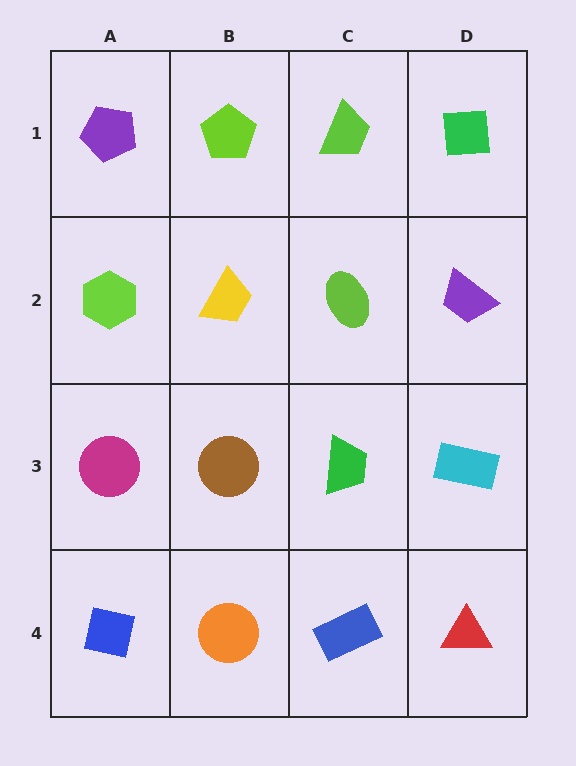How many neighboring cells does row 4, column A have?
2.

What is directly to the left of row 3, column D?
A green trapezoid.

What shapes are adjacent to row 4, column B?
A brown circle (row 3, column B), a blue square (row 4, column A), a blue rectangle (row 4, column C).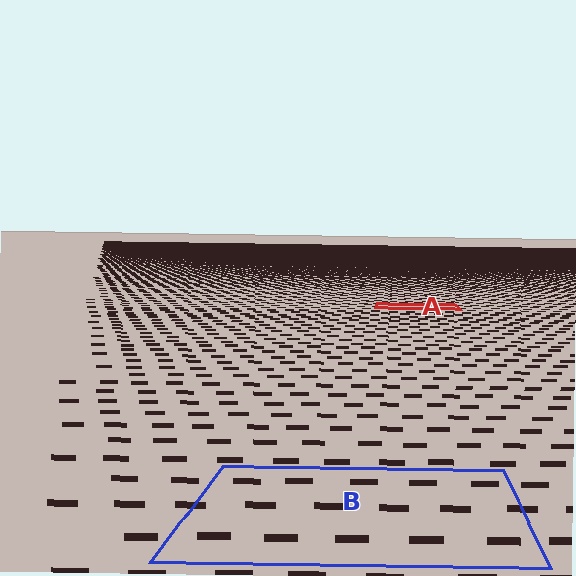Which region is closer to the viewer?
Region B is closer. The texture elements there are larger and more spread out.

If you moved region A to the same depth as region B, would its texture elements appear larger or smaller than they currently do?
They would appear larger. At a closer depth, the same texture elements are projected at a bigger on-screen size.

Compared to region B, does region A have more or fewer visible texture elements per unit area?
Region A has more texture elements per unit area — they are packed more densely because it is farther away.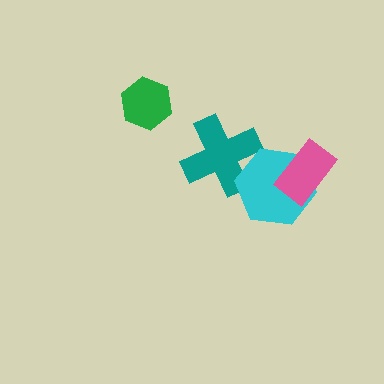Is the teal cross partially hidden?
Yes, it is partially covered by another shape.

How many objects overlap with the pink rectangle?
1 object overlaps with the pink rectangle.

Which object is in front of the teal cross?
The cyan hexagon is in front of the teal cross.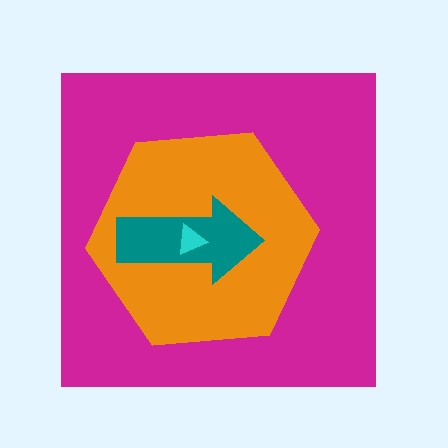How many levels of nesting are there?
4.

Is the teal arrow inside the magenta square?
Yes.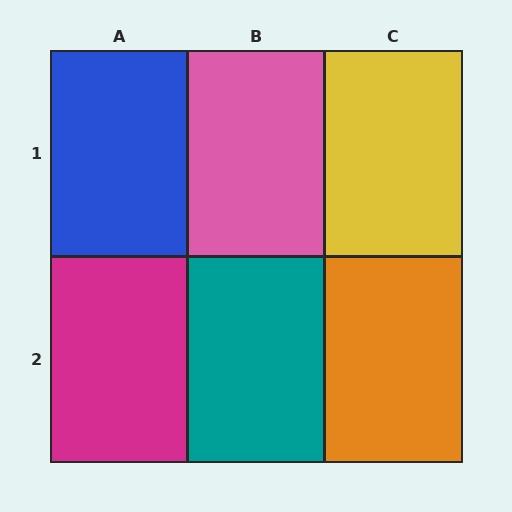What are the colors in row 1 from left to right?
Blue, pink, yellow.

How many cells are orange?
1 cell is orange.